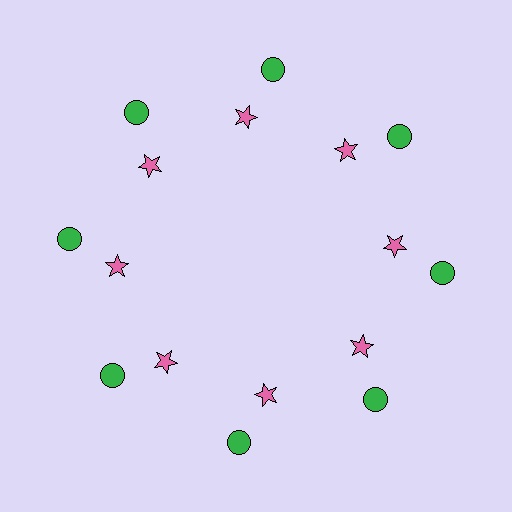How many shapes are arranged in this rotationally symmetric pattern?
There are 16 shapes, arranged in 8 groups of 2.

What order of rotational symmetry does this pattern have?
This pattern has 8-fold rotational symmetry.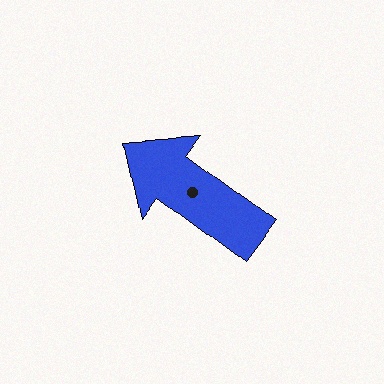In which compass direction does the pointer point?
Northwest.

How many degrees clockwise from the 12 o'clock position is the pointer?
Approximately 307 degrees.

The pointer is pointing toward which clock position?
Roughly 10 o'clock.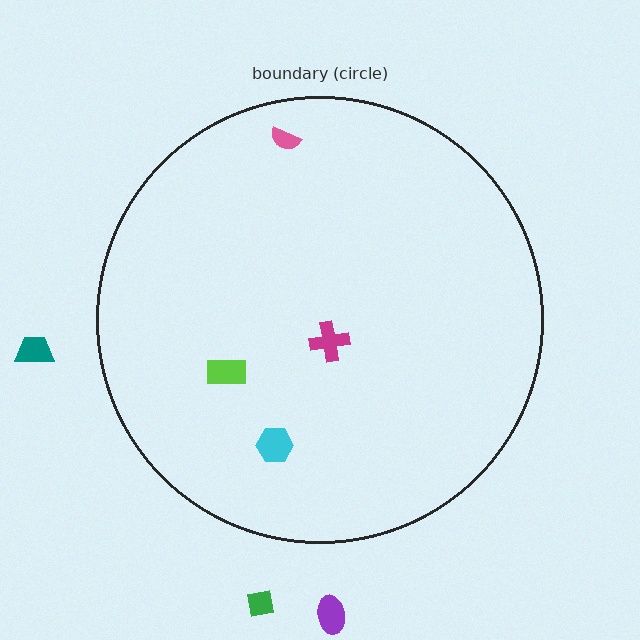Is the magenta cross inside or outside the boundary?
Inside.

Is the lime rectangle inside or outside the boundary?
Inside.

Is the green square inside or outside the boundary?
Outside.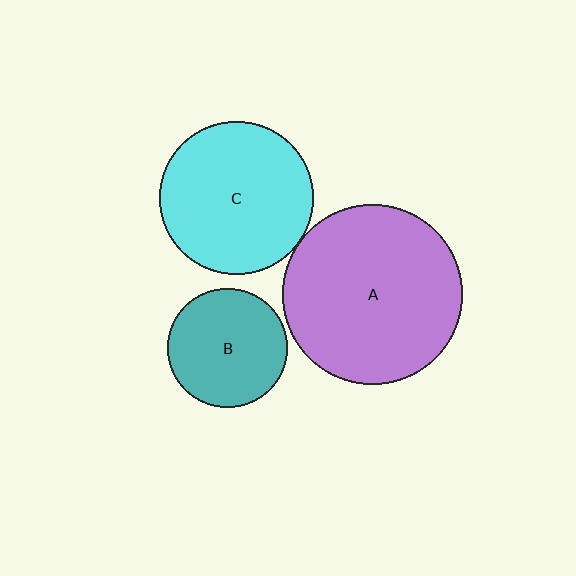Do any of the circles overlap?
No, none of the circles overlap.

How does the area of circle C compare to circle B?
Approximately 1.7 times.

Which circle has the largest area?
Circle A (purple).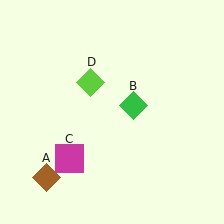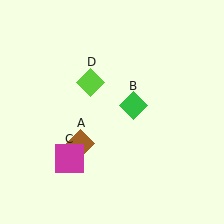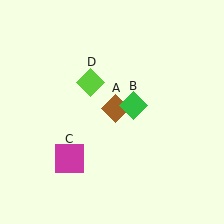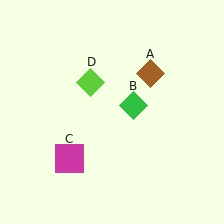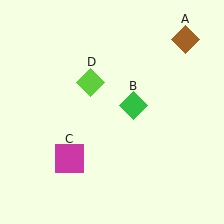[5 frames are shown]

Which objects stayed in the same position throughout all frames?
Green diamond (object B) and magenta square (object C) and lime diamond (object D) remained stationary.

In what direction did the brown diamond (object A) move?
The brown diamond (object A) moved up and to the right.